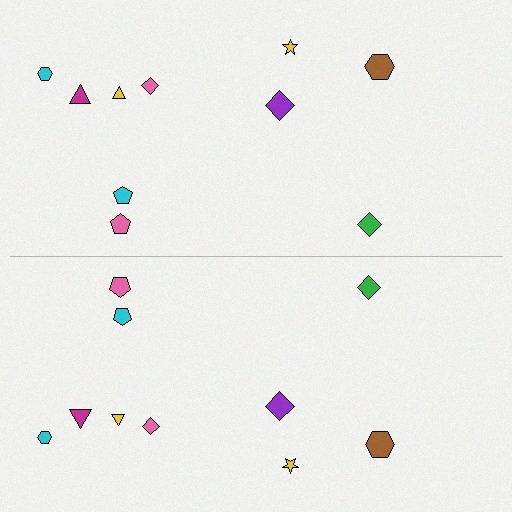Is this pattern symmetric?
Yes, this pattern has bilateral (reflection) symmetry.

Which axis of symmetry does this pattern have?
The pattern has a horizontal axis of symmetry running through the center of the image.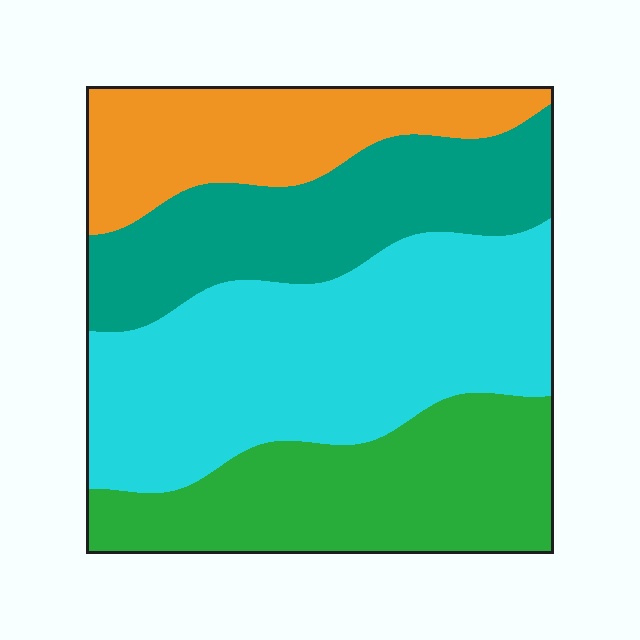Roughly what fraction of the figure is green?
Green covers 24% of the figure.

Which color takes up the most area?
Cyan, at roughly 35%.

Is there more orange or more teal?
Teal.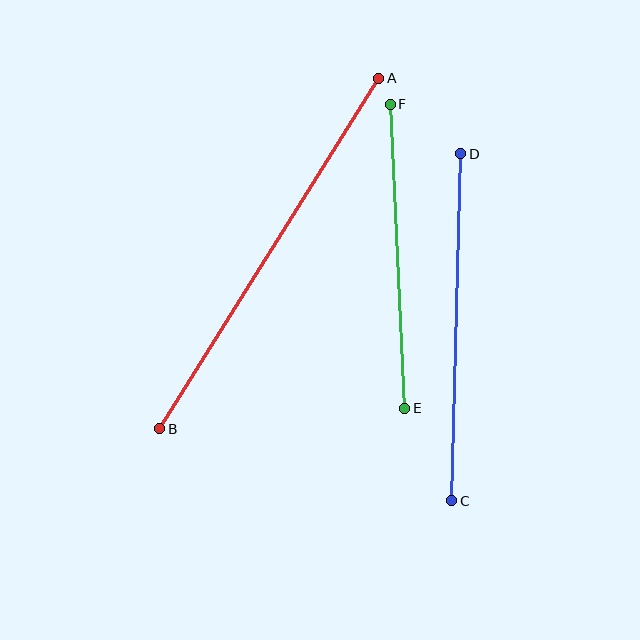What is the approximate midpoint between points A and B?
The midpoint is at approximately (269, 254) pixels.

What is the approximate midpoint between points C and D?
The midpoint is at approximately (456, 327) pixels.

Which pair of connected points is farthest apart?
Points A and B are farthest apart.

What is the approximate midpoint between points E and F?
The midpoint is at approximately (397, 256) pixels.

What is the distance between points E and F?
The distance is approximately 304 pixels.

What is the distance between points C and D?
The distance is approximately 347 pixels.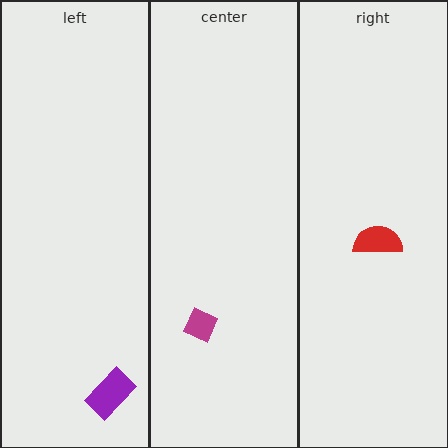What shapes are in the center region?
The magenta diamond.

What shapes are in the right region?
The red semicircle.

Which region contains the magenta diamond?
The center region.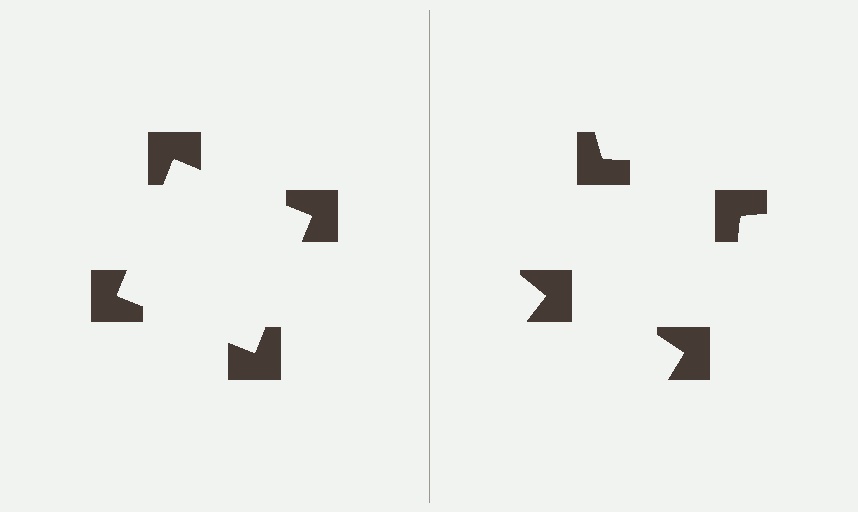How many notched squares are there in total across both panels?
8 — 4 on each side.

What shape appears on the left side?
An illusory square.